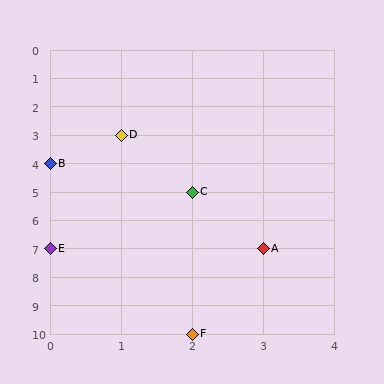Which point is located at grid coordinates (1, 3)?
Point D is at (1, 3).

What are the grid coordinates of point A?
Point A is at grid coordinates (3, 7).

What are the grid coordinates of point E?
Point E is at grid coordinates (0, 7).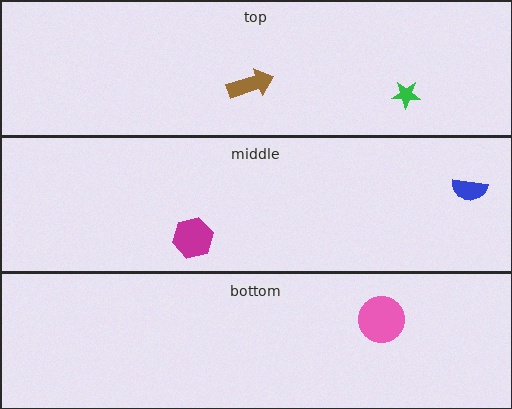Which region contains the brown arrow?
The top region.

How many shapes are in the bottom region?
1.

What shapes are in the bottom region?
The pink circle.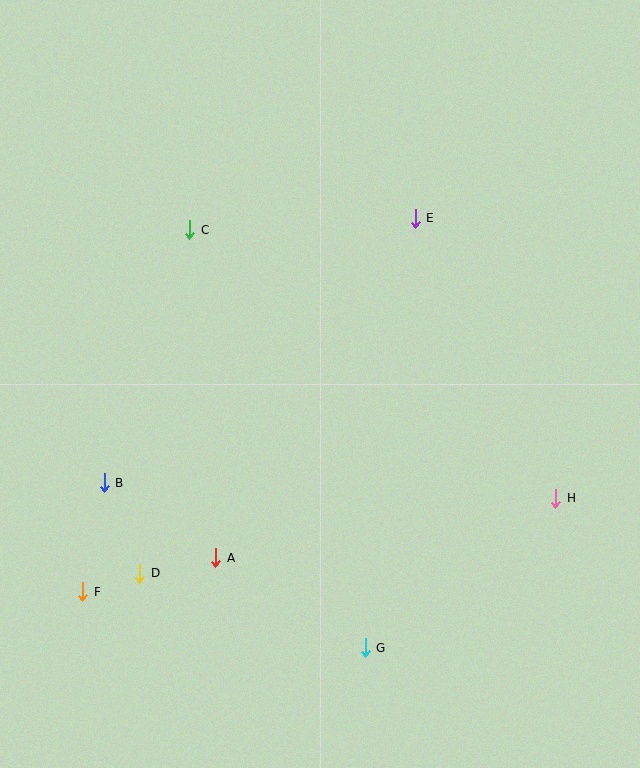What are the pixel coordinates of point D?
Point D is at (140, 573).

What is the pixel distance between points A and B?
The distance between A and B is 134 pixels.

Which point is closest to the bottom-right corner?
Point H is closest to the bottom-right corner.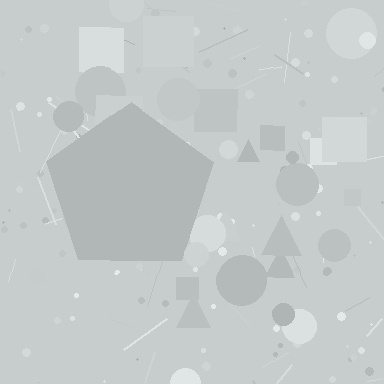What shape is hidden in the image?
A pentagon is hidden in the image.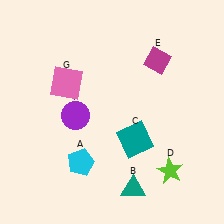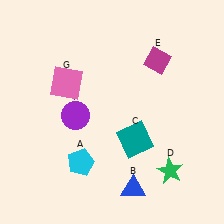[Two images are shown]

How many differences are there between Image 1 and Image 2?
There are 2 differences between the two images.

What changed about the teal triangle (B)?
In Image 1, B is teal. In Image 2, it changed to blue.